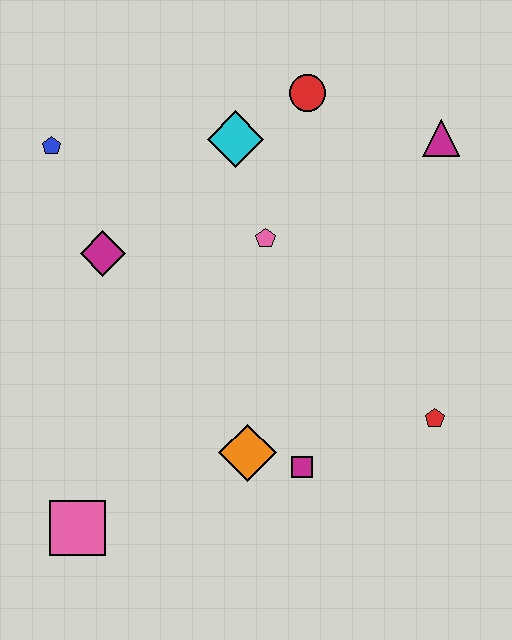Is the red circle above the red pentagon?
Yes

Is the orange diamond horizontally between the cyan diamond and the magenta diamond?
No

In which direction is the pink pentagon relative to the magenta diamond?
The pink pentagon is to the right of the magenta diamond.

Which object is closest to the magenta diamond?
The blue pentagon is closest to the magenta diamond.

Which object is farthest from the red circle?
The pink square is farthest from the red circle.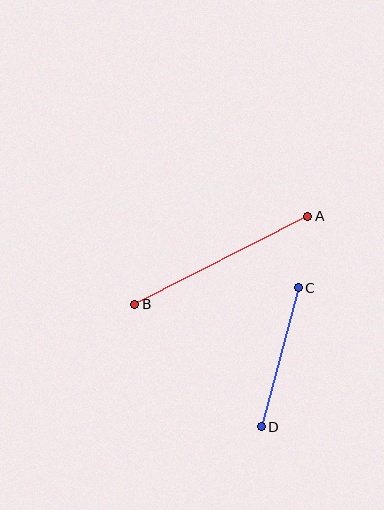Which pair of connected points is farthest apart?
Points A and B are farthest apart.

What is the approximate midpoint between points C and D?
The midpoint is at approximately (280, 357) pixels.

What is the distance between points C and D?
The distance is approximately 144 pixels.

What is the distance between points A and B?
The distance is approximately 194 pixels.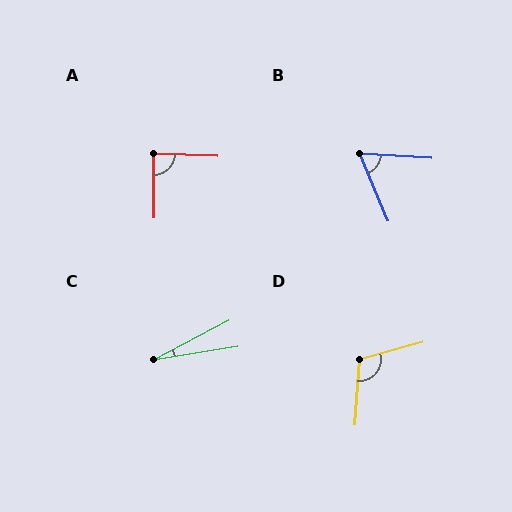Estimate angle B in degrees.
Approximately 64 degrees.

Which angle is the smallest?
C, at approximately 18 degrees.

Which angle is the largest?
D, at approximately 109 degrees.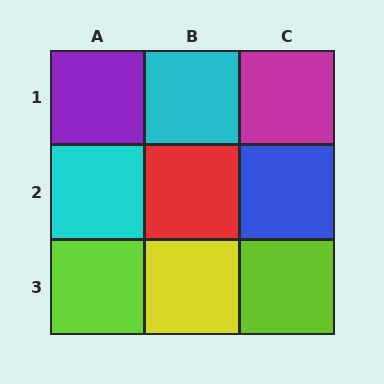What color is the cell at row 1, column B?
Cyan.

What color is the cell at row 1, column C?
Magenta.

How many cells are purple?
1 cell is purple.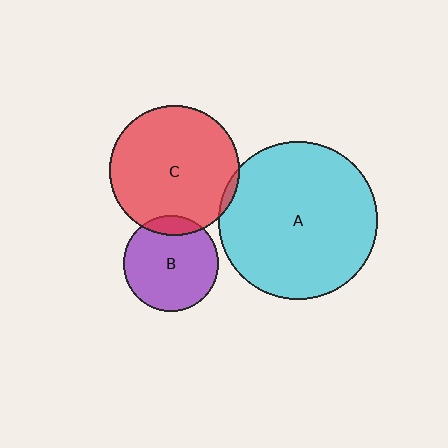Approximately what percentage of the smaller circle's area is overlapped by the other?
Approximately 10%.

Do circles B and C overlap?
Yes.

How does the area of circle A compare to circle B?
Approximately 2.7 times.